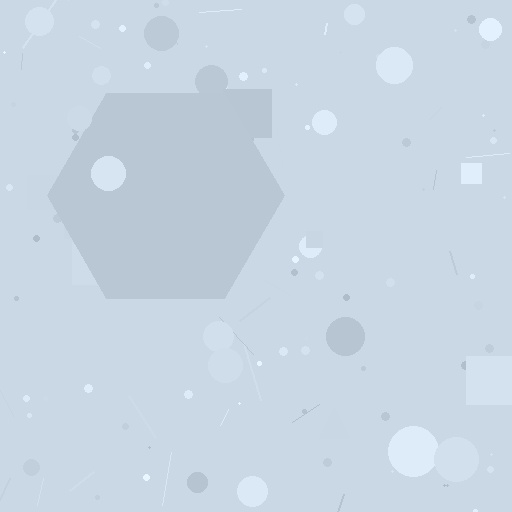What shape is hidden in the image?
A hexagon is hidden in the image.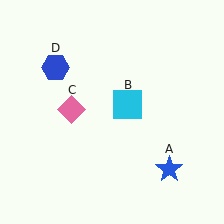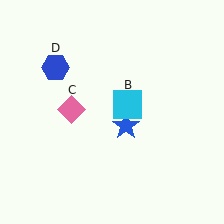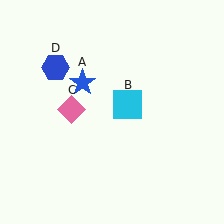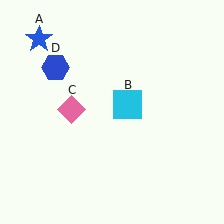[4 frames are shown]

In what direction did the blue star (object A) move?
The blue star (object A) moved up and to the left.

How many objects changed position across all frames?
1 object changed position: blue star (object A).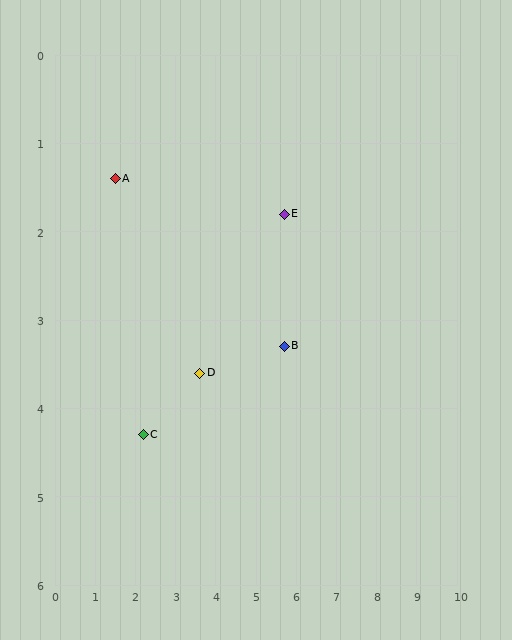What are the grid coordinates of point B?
Point B is at approximately (5.7, 3.3).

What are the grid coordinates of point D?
Point D is at approximately (3.6, 3.6).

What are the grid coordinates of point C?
Point C is at approximately (2.2, 4.3).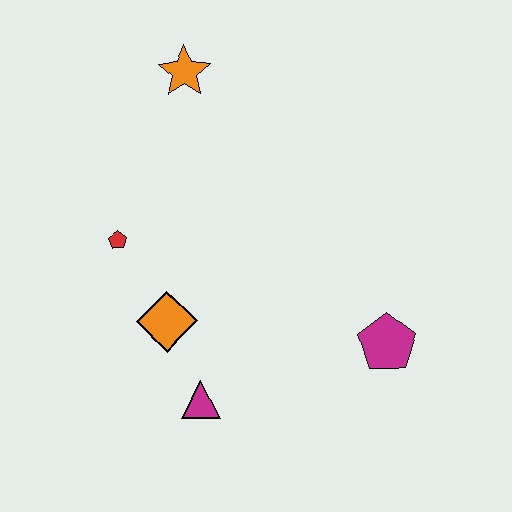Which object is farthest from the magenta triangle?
The orange star is farthest from the magenta triangle.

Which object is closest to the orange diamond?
The magenta triangle is closest to the orange diamond.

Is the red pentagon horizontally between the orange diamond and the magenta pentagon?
No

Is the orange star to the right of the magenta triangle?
No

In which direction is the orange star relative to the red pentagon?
The orange star is above the red pentagon.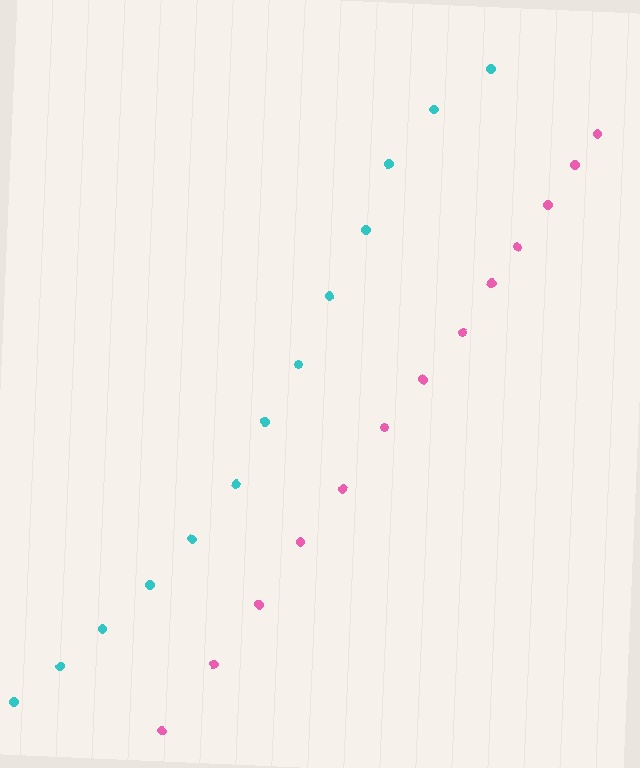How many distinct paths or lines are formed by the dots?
There are 2 distinct paths.